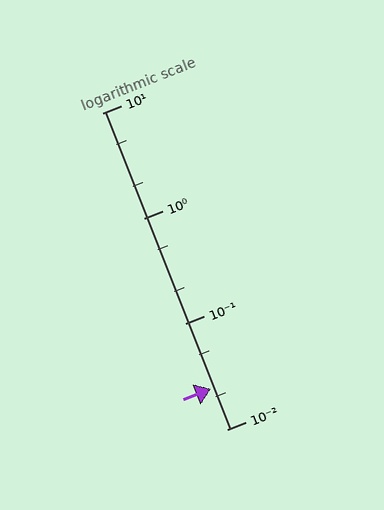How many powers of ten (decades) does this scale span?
The scale spans 3 decades, from 0.01 to 10.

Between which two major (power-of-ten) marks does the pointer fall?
The pointer is between 0.01 and 0.1.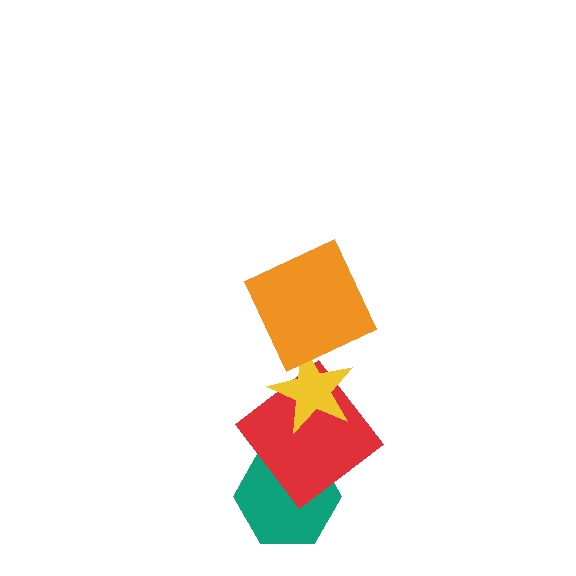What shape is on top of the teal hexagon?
The red diamond is on top of the teal hexagon.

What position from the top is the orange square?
The orange square is 1st from the top.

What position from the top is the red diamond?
The red diamond is 3rd from the top.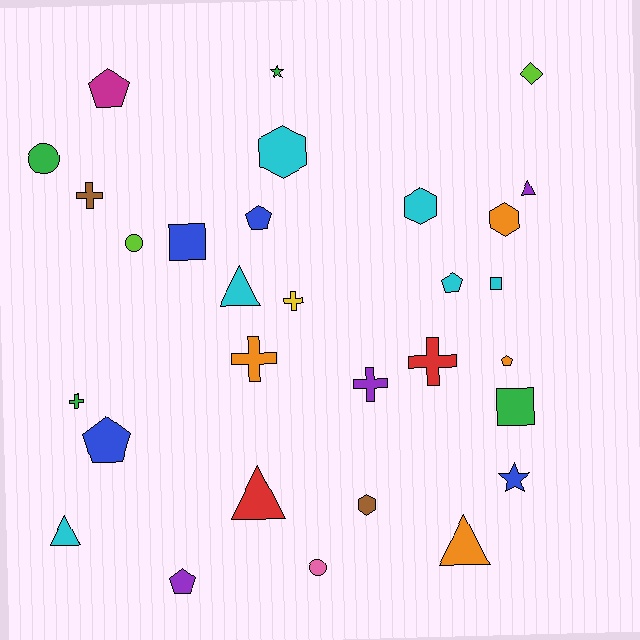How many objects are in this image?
There are 30 objects.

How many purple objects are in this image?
There are 3 purple objects.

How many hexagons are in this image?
There are 4 hexagons.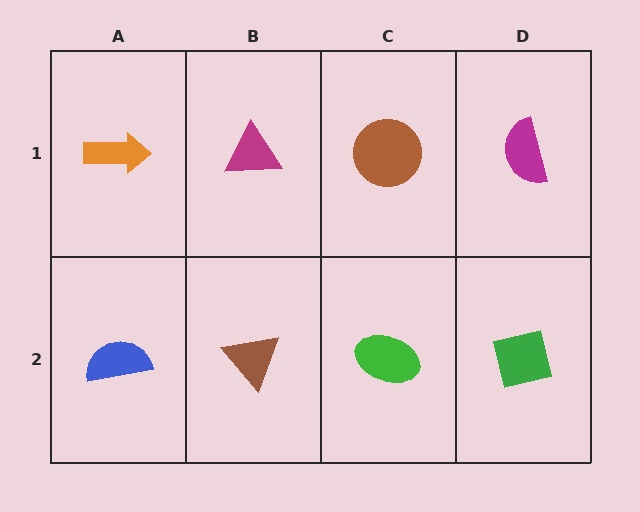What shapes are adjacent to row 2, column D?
A magenta semicircle (row 1, column D), a green ellipse (row 2, column C).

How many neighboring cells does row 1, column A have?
2.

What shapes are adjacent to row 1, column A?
A blue semicircle (row 2, column A), a magenta triangle (row 1, column B).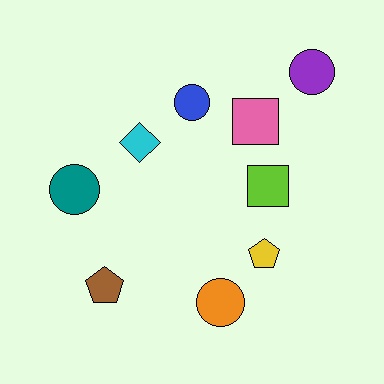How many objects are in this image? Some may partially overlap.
There are 9 objects.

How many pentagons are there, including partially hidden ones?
There are 2 pentagons.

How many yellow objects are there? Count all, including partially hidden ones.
There is 1 yellow object.